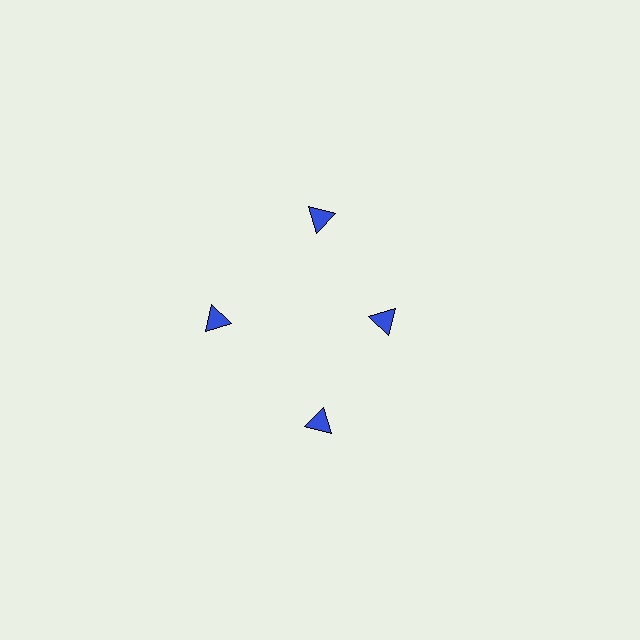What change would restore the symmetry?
The symmetry would be restored by moving it outward, back onto the ring so that all 4 triangles sit at equal angles and equal distance from the center.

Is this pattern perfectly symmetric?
No. The 4 blue triangles are arranged in a ring, but one element near the 3 o'clock position is pulled inward toward the center, breaking the 4-fold rotational symmetry.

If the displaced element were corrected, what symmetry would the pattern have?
It would have 4-fold rotational symmetry — the pattern would map onto itself every 90 degrees.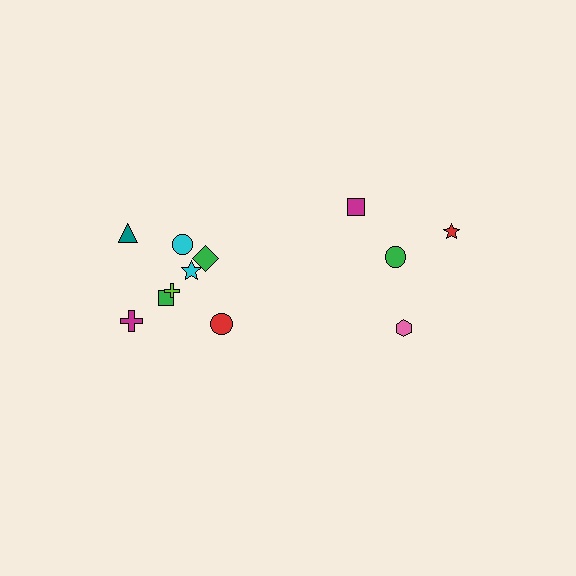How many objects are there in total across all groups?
There are 12 objects.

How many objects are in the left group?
There are 8 objects.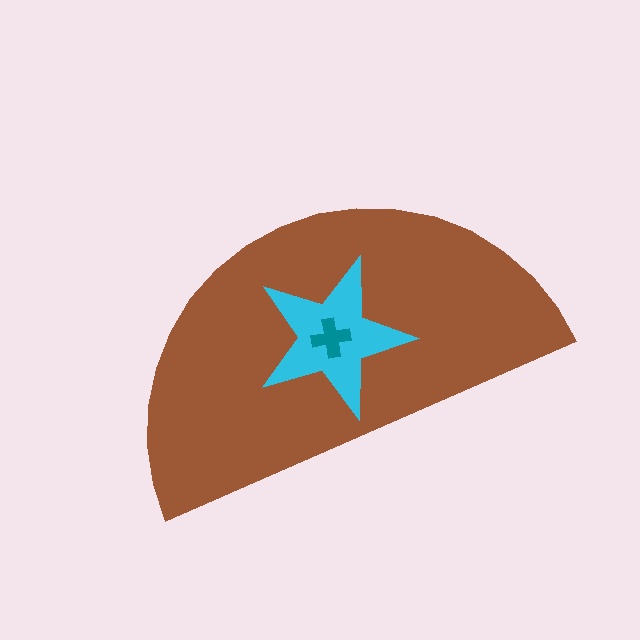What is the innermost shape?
The teal cross.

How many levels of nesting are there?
3.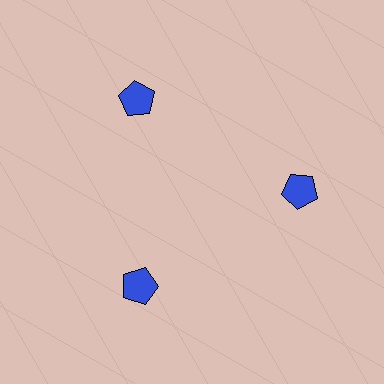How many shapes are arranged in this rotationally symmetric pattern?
There are 3 shapes, arranged in 3 groups of 1.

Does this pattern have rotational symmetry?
Yes, this pattern has 3-fold rotational symmetry. It looks the same after rotating 120 degrees around the center.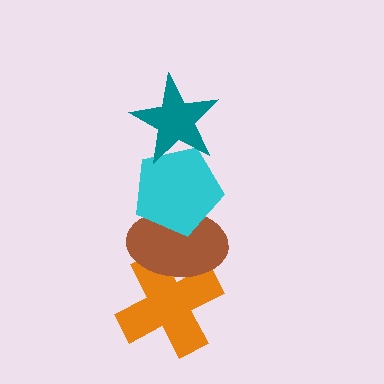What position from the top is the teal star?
The teal star is 1st from the top.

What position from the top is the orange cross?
The orange cross is 4th from the top.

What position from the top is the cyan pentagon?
The cyan pentagon is 2nd from the top.